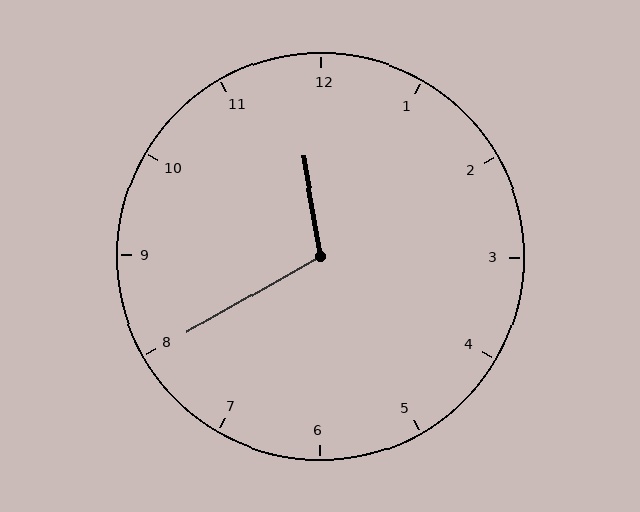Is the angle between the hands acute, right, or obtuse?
It is obtuse.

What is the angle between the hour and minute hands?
Approximately 110 degrees.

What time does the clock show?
11:40.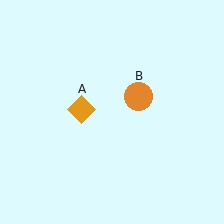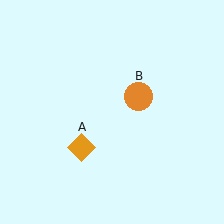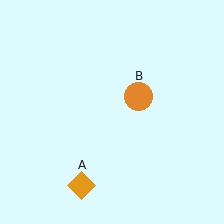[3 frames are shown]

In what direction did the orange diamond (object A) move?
The orange diamond (object A) moved down.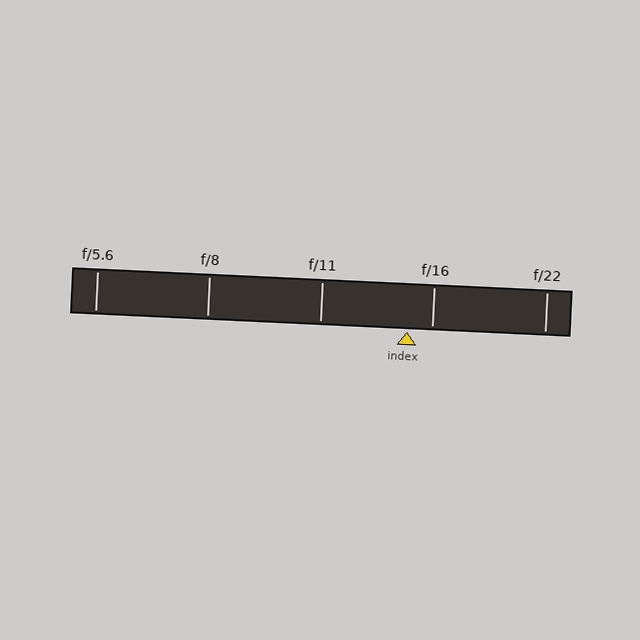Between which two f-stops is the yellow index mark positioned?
The index mark is between f/11 and f/16.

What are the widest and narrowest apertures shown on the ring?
The widest aperture shown is f/5.6 and the narrowest is f/22.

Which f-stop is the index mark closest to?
The index mark is closest to f/16.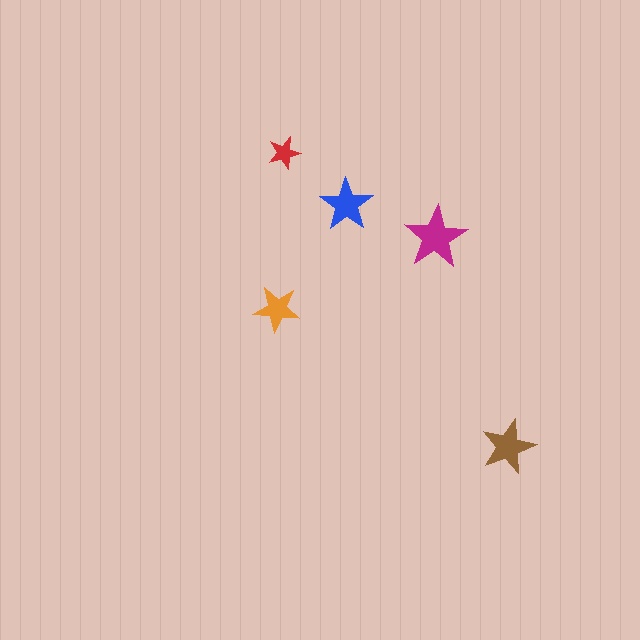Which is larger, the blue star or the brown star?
The brown one.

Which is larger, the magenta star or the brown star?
The magenta one.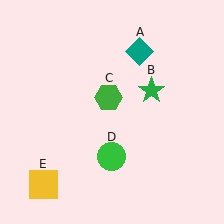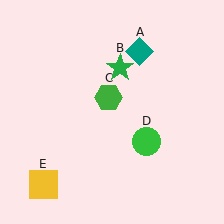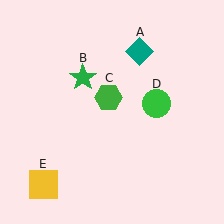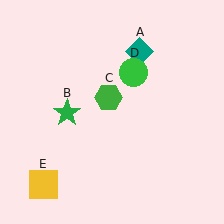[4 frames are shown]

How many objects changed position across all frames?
2 objects changed position: green star (object B), green circle (object D).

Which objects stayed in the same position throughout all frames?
Teal diamond (object A) and green hexagon (object C) and yellow square (object E) remained stationary.